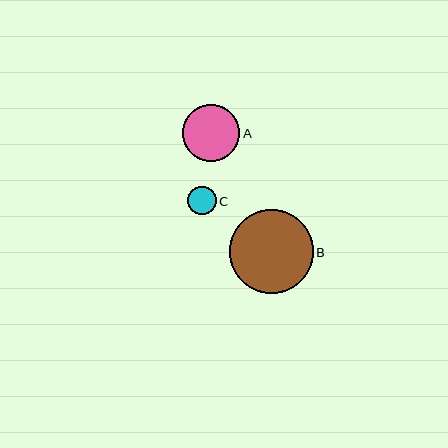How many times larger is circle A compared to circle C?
Circle A is approximately 2.0 times the size of circle C.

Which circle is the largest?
Circle B is the largest with a size of approximately 84 pixels.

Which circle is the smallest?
Circle C is the smallest with a size of approximately 29 pixels.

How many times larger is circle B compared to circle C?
Circle B is approximately 2.9 times the size of circle C.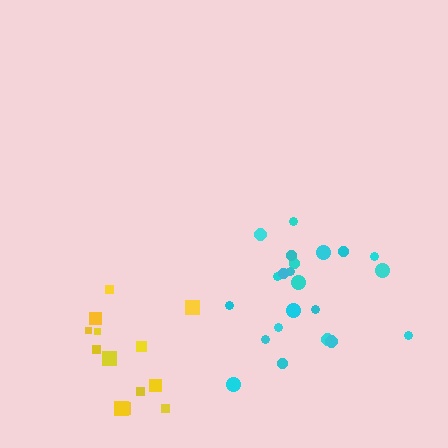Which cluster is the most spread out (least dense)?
Yellow.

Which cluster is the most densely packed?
Cyan.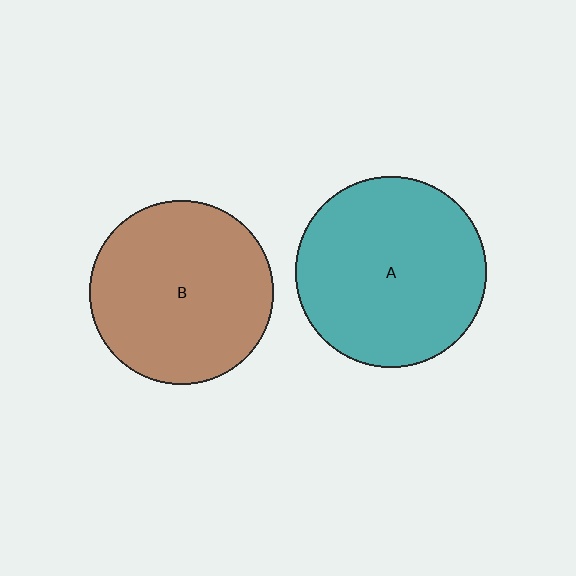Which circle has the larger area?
Circle A (teal).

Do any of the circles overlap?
No, none of the circles overlap.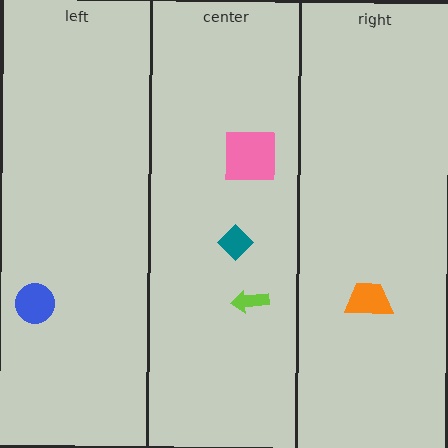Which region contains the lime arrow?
The center region.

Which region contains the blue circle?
The left region.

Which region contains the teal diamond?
The center region.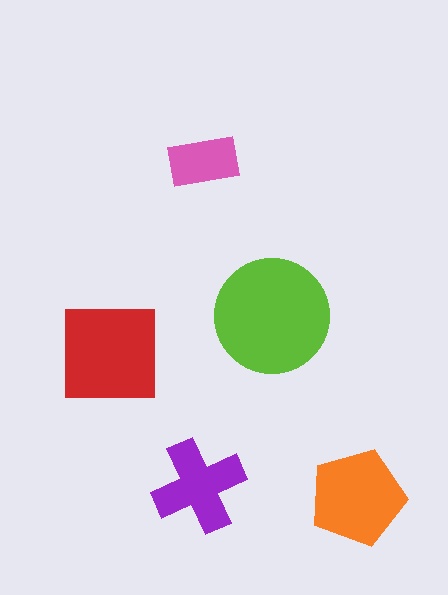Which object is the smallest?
The pink rectangle.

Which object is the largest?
The lime circle.